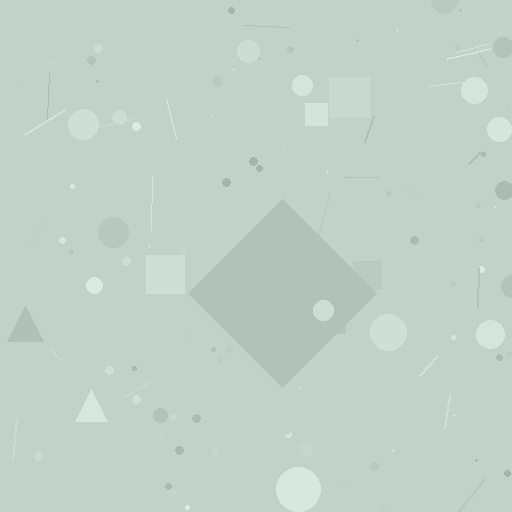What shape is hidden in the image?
A diamond is hidden in the image.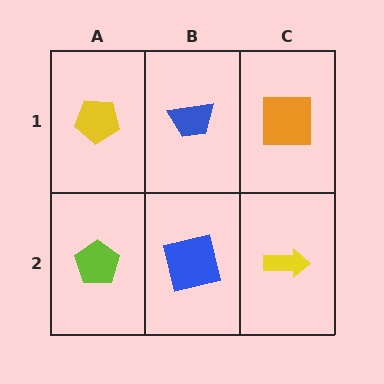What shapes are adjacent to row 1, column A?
A lime pentagon (row 2, column A), a blue trapezoid (row 1, column B).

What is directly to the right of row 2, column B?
A yellow arrow.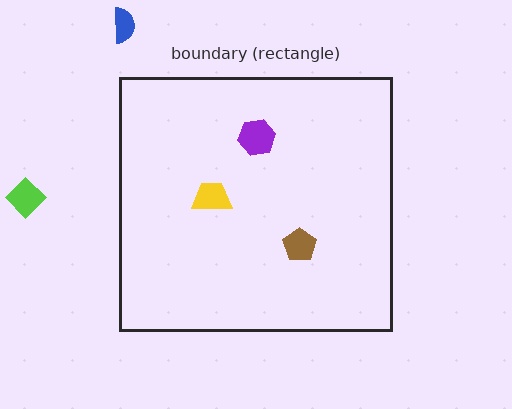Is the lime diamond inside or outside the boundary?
Outside.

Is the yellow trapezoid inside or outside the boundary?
Inside.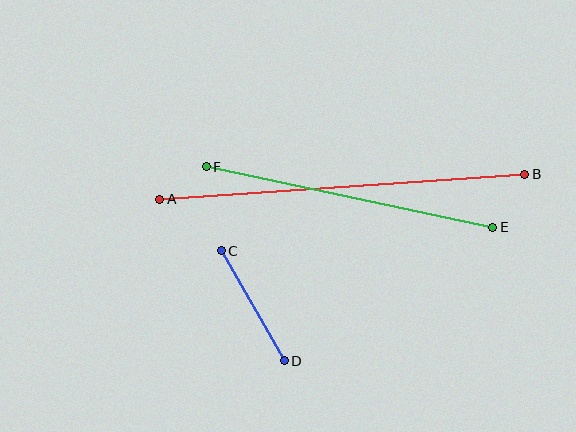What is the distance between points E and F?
The distance is approximately 293 pixels.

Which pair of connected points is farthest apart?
Points A and B are farthest apart.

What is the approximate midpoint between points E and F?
The midpoint is at approximately (349, 197) pixels.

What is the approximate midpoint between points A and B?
The midpoint is at approximately (342, 187) pixels.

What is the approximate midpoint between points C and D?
The midpoint is at approximately (253, 306) pixels.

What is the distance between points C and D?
The distance is approximately 127 pixels.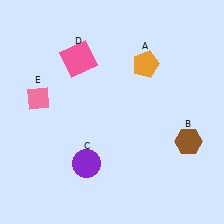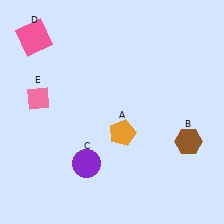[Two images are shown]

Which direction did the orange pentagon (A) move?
The orange pentagon (A) moved down.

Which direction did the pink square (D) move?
The pink square (D) moved left.